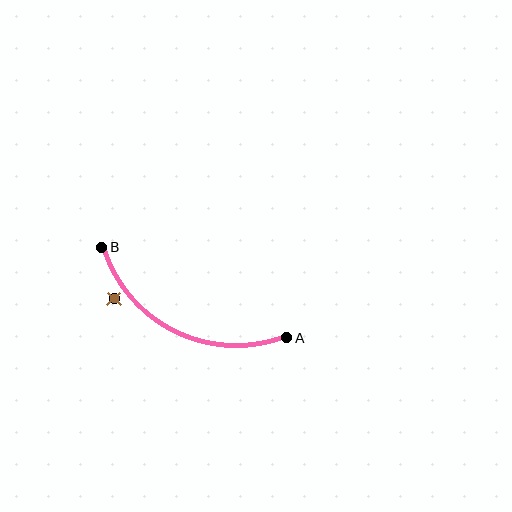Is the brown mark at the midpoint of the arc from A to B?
No — the brown mark does not lie on the arc at all. It sits slightly outside the curve.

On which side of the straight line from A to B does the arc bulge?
The arc bulges below the straight line connecting A and B.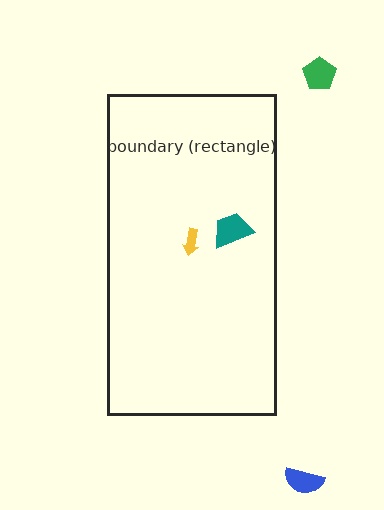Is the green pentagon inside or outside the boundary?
Outside.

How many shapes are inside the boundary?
2 inside, 2 outside.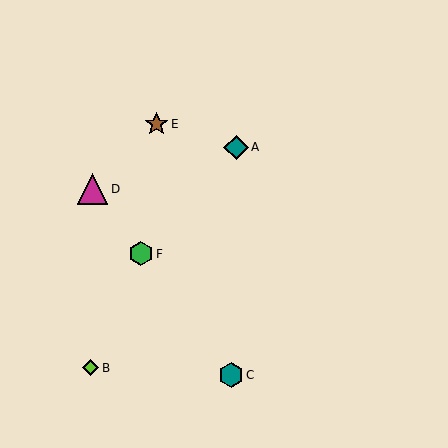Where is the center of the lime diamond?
The center of the lime diamond is at (91, 368).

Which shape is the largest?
The magenta triangle (labeled D) is the largest.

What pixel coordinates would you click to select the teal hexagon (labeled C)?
Click at (231, 375) to select the teal hexagon C.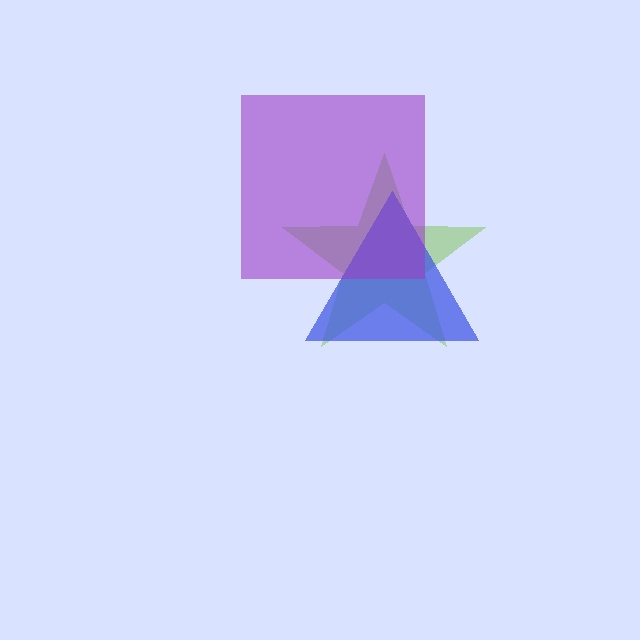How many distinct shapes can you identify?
There are 3 distinct shapes: a lime star, a blue triangle, a purple square.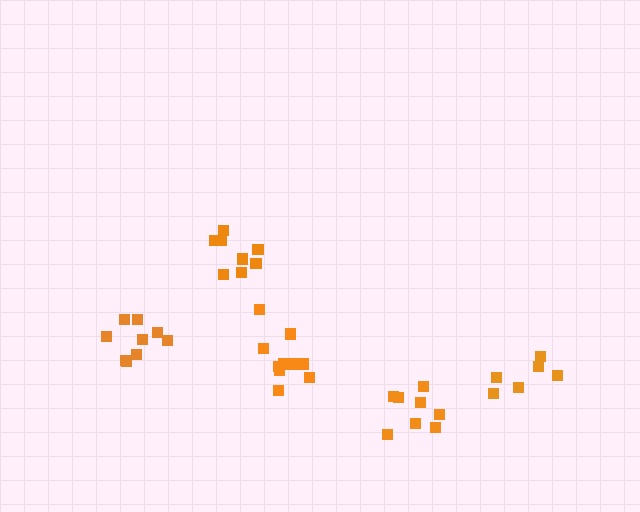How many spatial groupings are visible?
There are 5 spatial groupings.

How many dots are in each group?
Group 1: 8 dots, Group 2: 9 dots, Group 3: 10 dots, Group 4: 8 dots, Group 5: 6 dots (41 total).